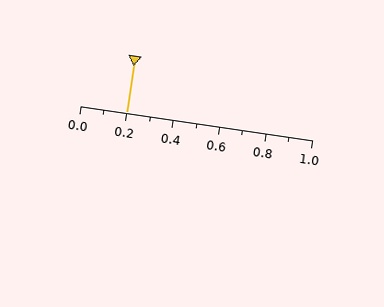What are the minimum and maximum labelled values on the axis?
The axis runs from 0.0 to 1.0.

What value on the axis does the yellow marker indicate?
The marker indicates approximately 0.2.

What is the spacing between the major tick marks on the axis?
The major ticks are spaced 0.2 apart.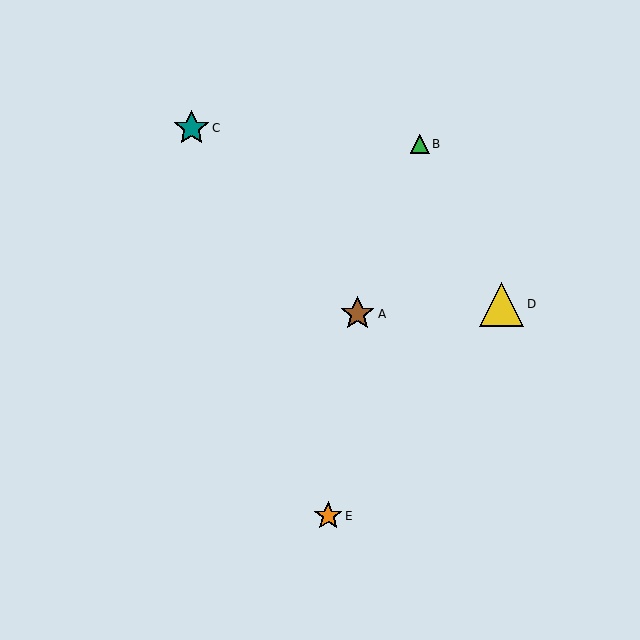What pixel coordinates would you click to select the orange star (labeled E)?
Click at (328, 516) to select the orange star E.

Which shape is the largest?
The yellow triangle (labeled D) is the largest.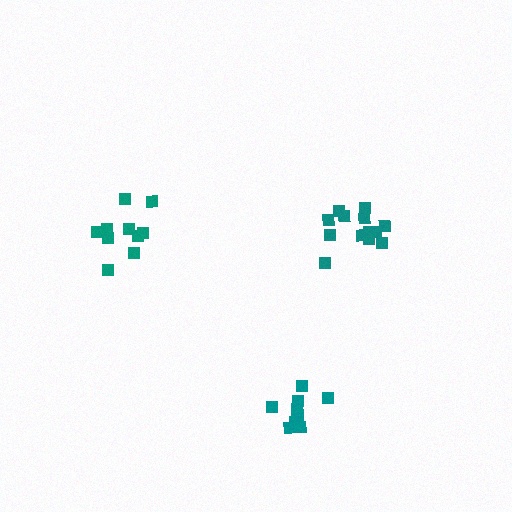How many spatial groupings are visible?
There are 3 spatial groupings.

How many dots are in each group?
Group 1: 10 dots, Group 2: 13 dots, Group 3: 10 dots (33 total).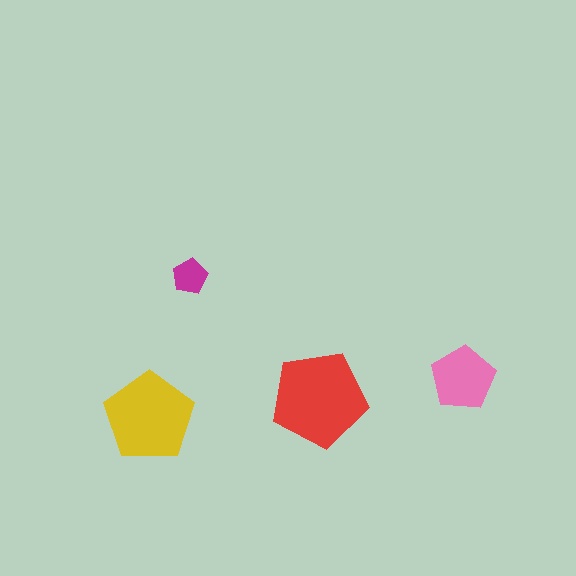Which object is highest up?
The magenta pentagon is topmost.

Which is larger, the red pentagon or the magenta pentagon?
The red one.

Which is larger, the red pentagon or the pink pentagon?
The red one.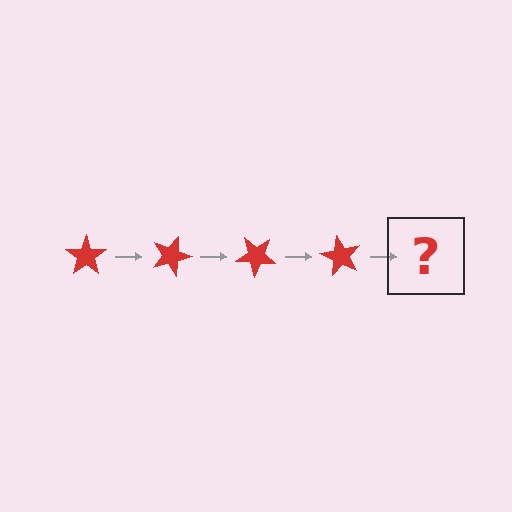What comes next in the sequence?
The next element should be a red star rotated 80 degrees.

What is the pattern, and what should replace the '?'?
The pattern is that the star rotates 20 degrees each step. The '?' should be a red star rotated 80 degrees.